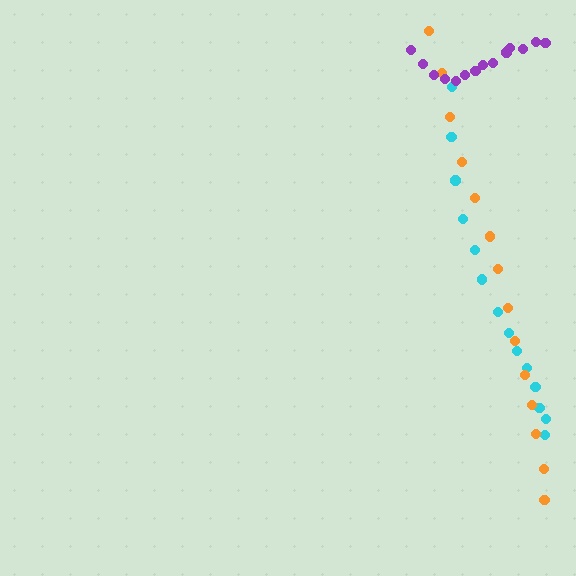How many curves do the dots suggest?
There are 3 distinct paths.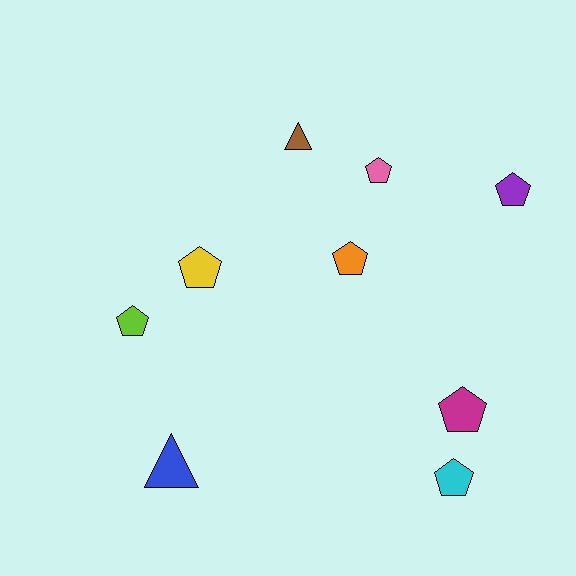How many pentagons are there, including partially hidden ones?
There are 7 pentagons.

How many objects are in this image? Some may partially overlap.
There are 9 objects.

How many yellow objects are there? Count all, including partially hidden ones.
There is 1 yellow object.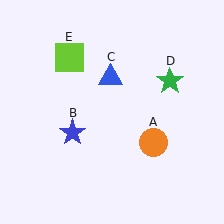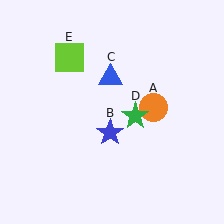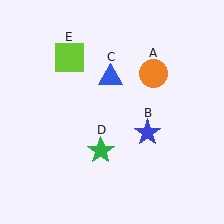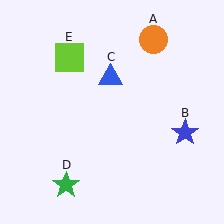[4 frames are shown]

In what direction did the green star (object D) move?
The green star (object D) moved down and to the left.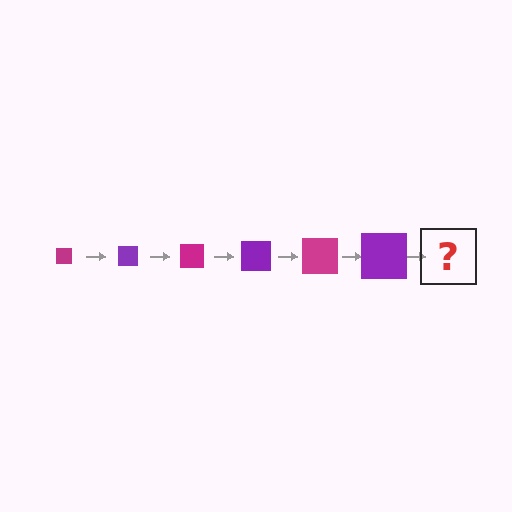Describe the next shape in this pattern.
It should be a magenta square, larger than the previous one.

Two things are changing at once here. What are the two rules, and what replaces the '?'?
The two rules are that the square grows larger each step and the color cycles through magenta and purple. The '?' should be a magenta square, larger than the previous one.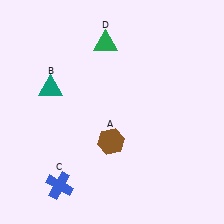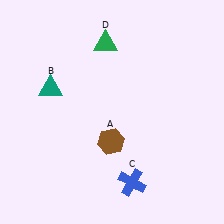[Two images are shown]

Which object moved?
The blue cross (C) moved right.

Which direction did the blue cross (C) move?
The blue cross (C) moved right.